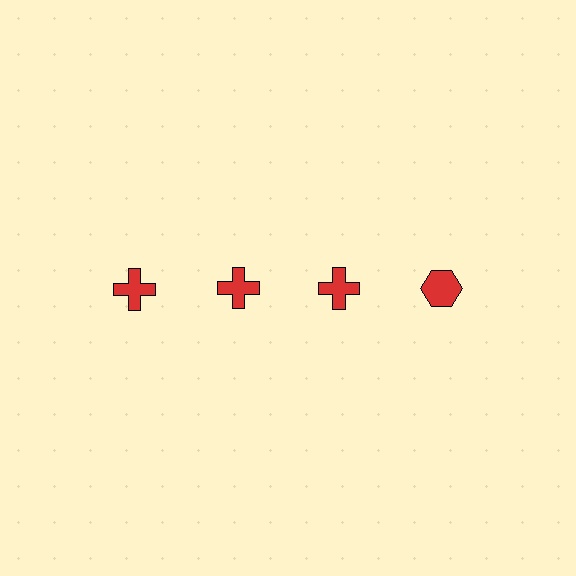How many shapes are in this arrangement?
There are 4 shapes arranged in a grid pattern.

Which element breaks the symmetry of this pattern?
The red hexagon in the top row, second from right column breaks the symmetry. All other shapes are red crosses.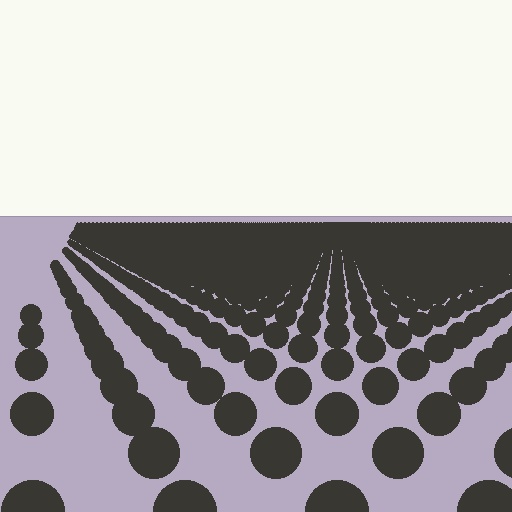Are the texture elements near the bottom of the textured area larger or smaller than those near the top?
Larger. Near the bottom, elements are closer to the viewer and appear at a bigger on-screen size.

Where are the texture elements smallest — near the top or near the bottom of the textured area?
Near the top.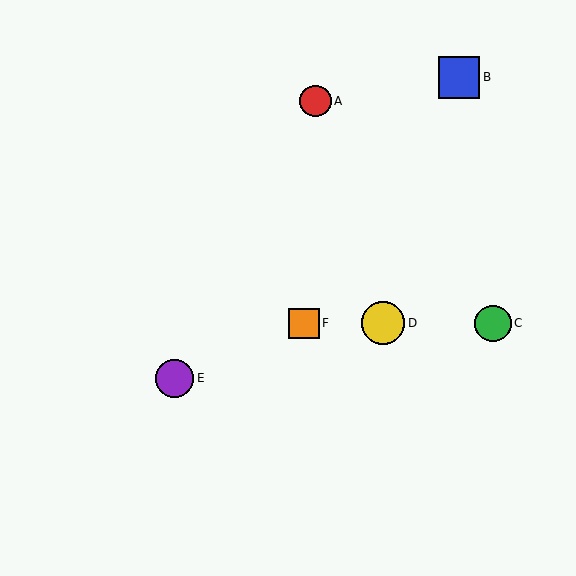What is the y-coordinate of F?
Object F is at y≈323.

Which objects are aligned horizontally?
Objects C, D, F are aligned horizontally.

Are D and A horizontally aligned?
No, D is at y≈323 and A is at y≈101.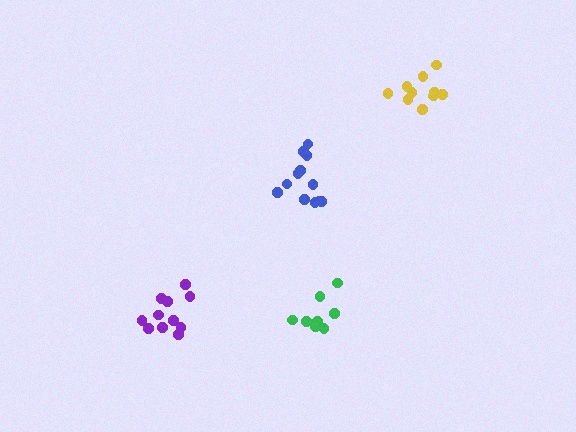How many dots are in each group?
Group 1: 12 dots, Group 2: 10 dots, Group 3: 8 dots, Group 4: 11 dots (41 total).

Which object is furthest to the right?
The yellow cluster is rightmost.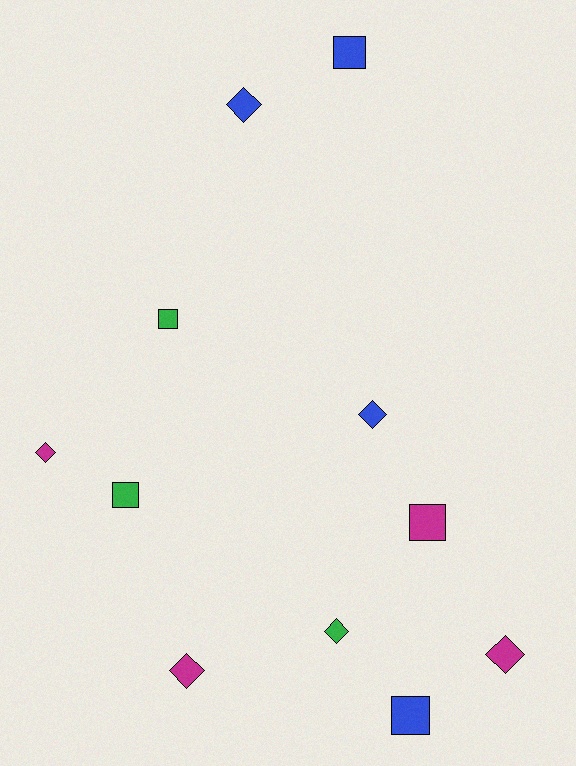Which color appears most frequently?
Magenta, with 4 objects.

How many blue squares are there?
There are 2 blue squares.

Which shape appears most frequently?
Diamond, with 6 objects.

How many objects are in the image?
There are 11 objects.